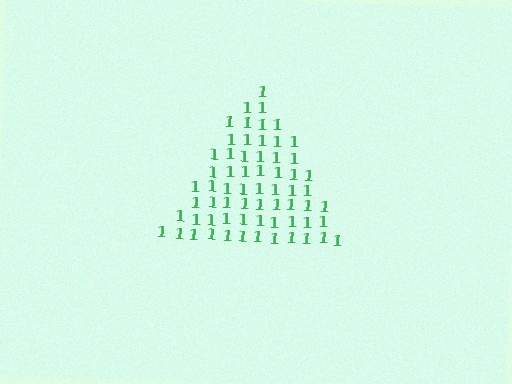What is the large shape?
The large shape is a triangle.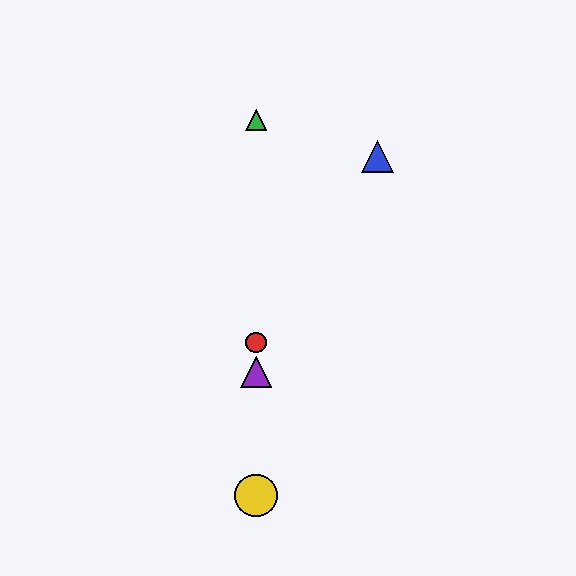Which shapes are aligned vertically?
The red circle, the green triangle, the yellow circle, the purple triangle are aligned vertically.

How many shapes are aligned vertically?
4 shapes (the red circle, the green triangle, the yellow circle, the purple triangle) are aligned vertically.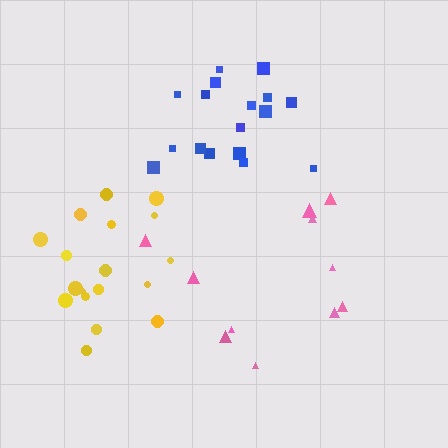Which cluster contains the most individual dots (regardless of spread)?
Yellow (18).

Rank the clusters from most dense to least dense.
blue, yellow, pink.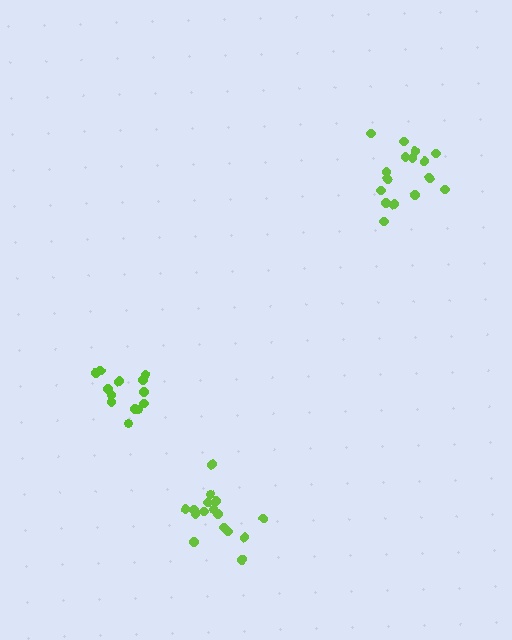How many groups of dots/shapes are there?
There are 3 groups.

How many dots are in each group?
Group 1: 16 dots, Group 2: 16 dots, Group 3: 13 dots (45 total).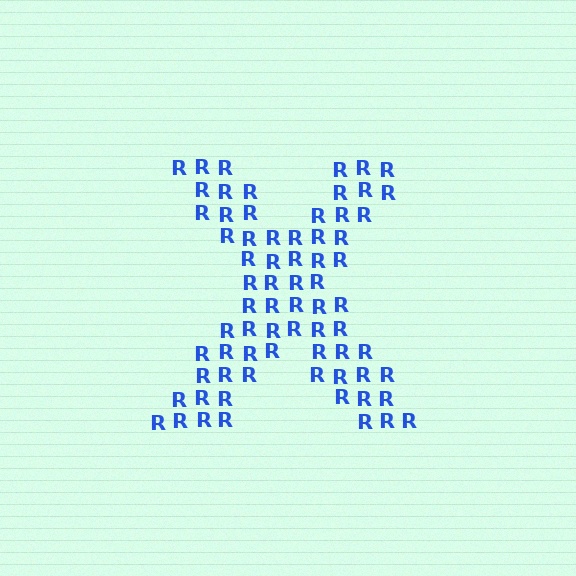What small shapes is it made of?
It is made of small letter R's.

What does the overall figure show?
The overall figure shows the letter X.